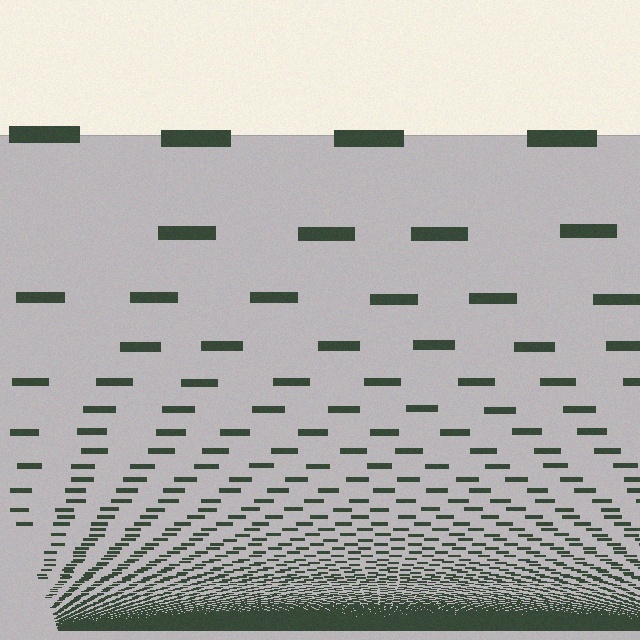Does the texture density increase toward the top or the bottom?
Density increases toward the bottom.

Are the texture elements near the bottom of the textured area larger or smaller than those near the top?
Smaller. The gradient is inverted — elements near the bottom are smaller and denser.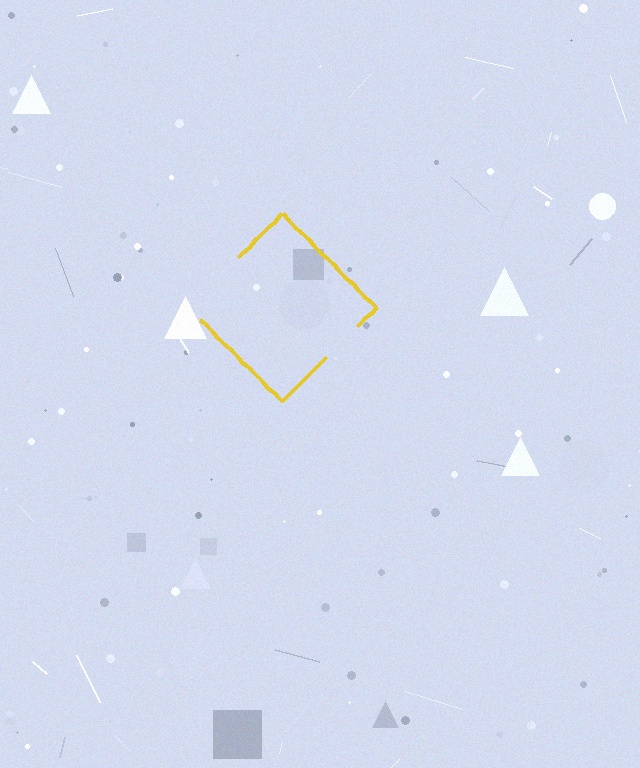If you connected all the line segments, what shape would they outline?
They would outline a diamond.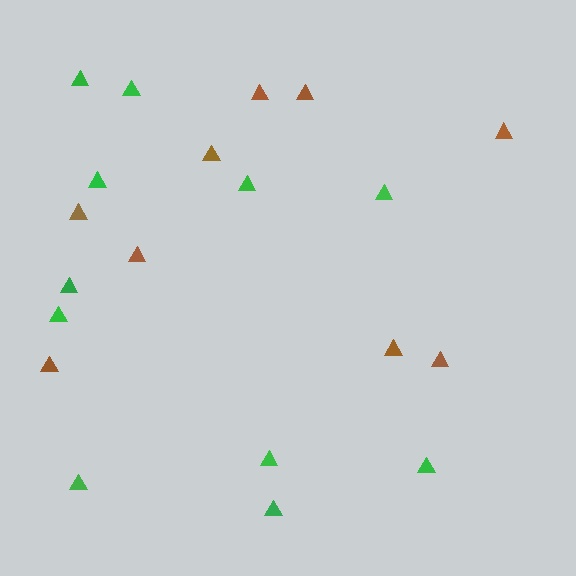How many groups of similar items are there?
There are 2 groups: one group of green triangles (11) and one group of brown triangles (9).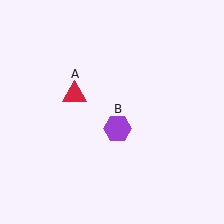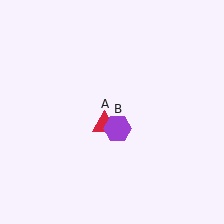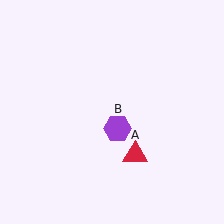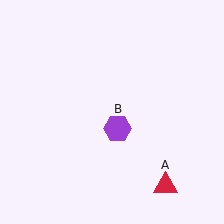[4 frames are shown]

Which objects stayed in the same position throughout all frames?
Purple hexagon (object B) remained stationary.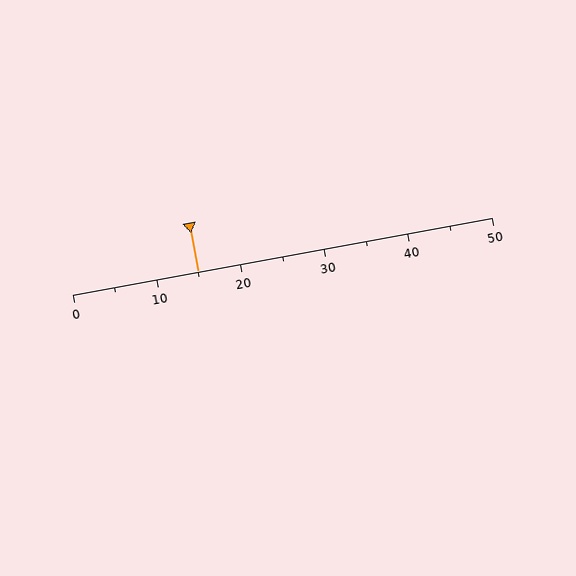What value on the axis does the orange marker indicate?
The marker indicates approximately 15.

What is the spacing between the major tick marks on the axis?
The major ticks are spaced 10 apart.